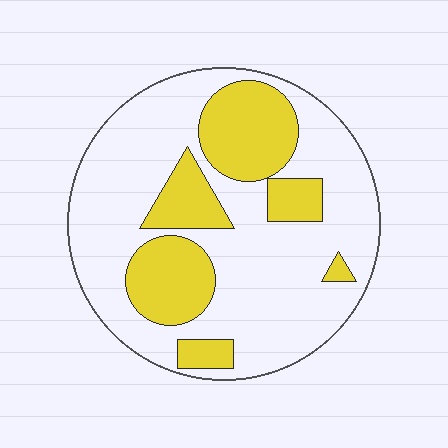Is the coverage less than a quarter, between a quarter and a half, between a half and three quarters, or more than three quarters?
Between a quarter and a half.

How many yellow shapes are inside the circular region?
6.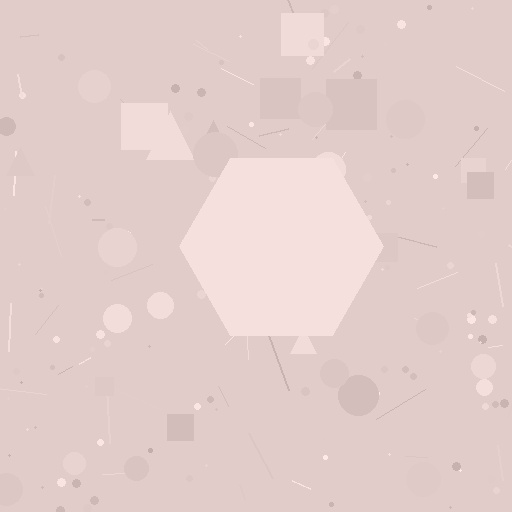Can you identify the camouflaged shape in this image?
The camouflaged shape is a hexagon.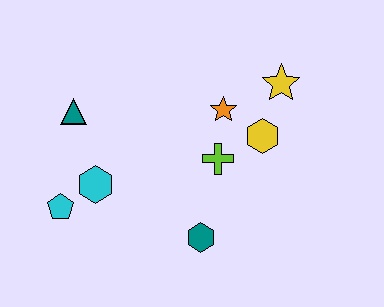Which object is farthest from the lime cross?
The cyan pentagon is farthest from the lime cross.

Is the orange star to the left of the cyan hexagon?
No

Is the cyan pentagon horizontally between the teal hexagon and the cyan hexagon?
No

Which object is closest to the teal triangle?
The cyan hexagon is closest to the teal triangle.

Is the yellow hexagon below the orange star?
Yes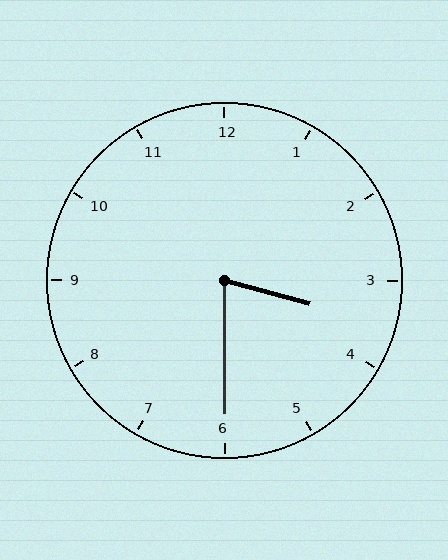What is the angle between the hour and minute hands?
Approximately 75 degrees.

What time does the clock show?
3:30.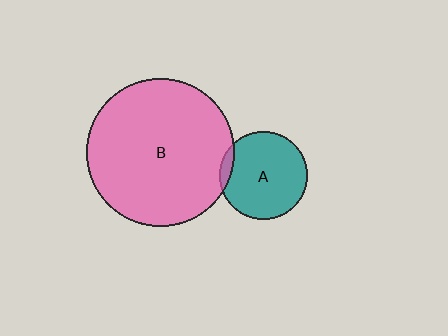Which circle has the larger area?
Circle B (pink).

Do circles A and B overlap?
Yes.